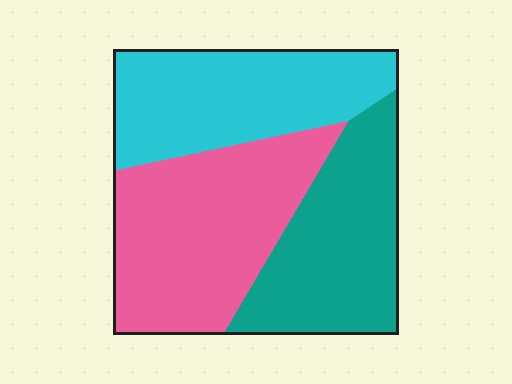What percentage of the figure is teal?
Teal covers 31% of the figure.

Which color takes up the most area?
Pink, at roughly 40%.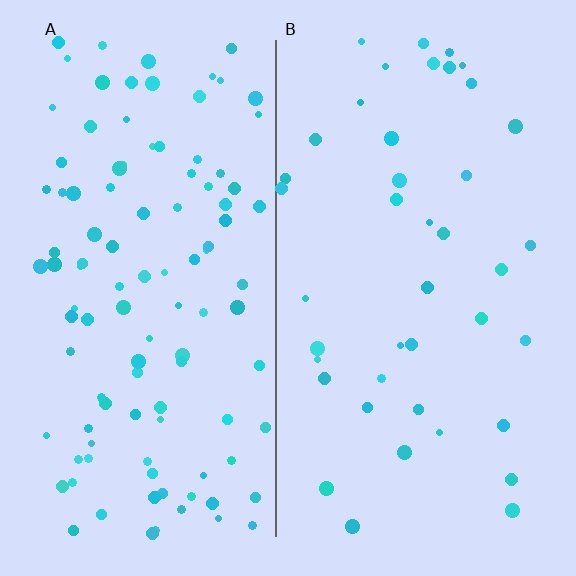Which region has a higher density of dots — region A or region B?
A (the left).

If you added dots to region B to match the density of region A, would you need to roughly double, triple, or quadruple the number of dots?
Approximately triple.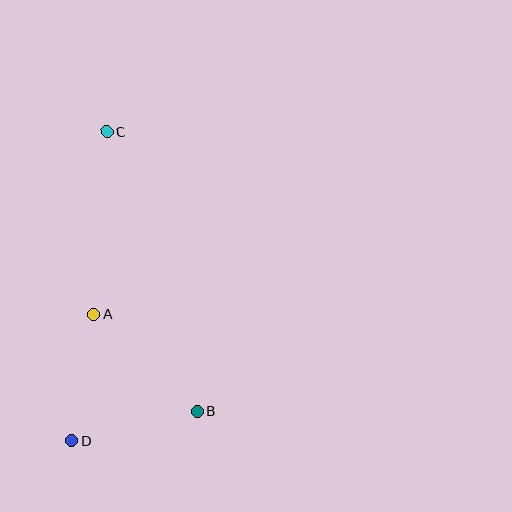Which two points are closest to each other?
Points A and D are closest to each other.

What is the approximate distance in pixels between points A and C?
The distance between A and C is approximately 183 pixels.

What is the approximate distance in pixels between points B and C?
The distance between B and C is approximately 294 pixels.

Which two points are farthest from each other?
Points C and D are farthest from each other.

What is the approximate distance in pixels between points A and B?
The distance between A and B is approximately 142 pixels.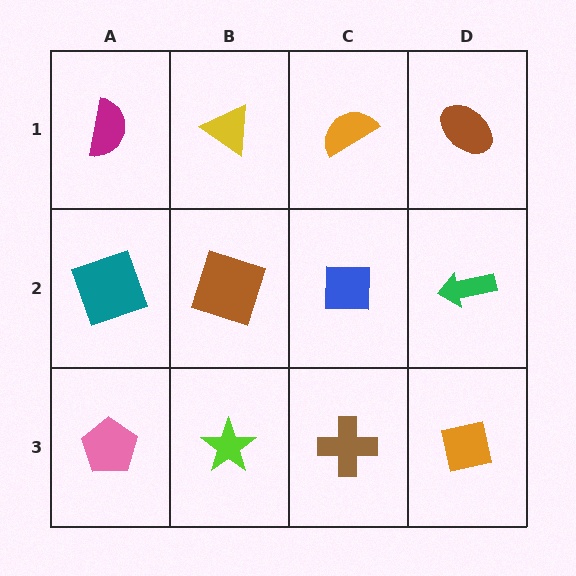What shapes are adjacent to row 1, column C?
A blue square (row 2, column C), a yellow triangle (row 1, column B), a brown ellipse (row 1, column D).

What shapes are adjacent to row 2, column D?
A brown ellipse (row 1, column D), an orange square (row 3, column D), a blue square (row 2, column C).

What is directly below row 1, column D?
A green arrow.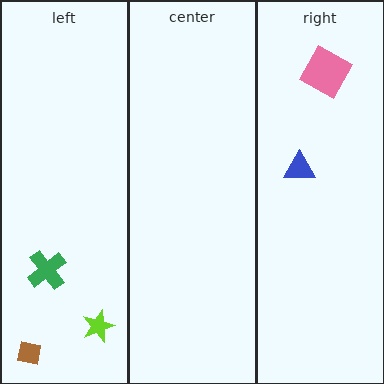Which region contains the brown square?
The left region.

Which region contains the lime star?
The left region.